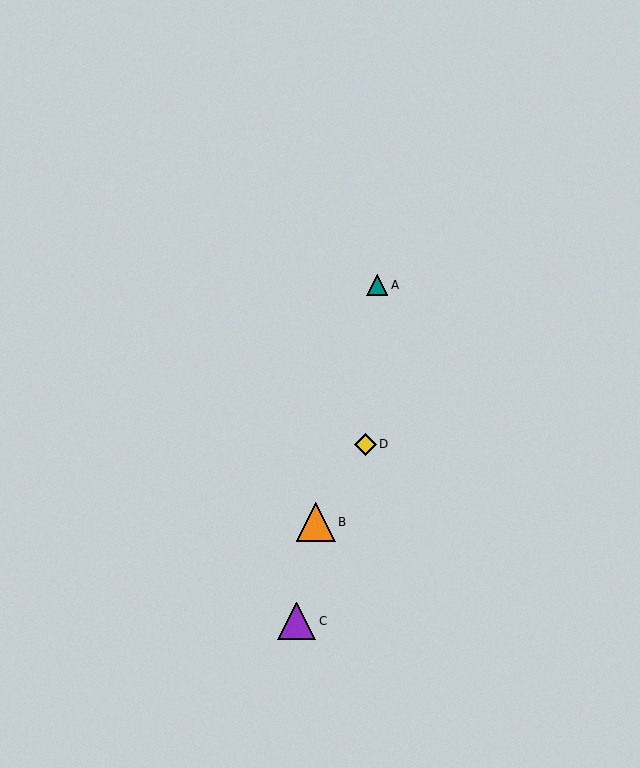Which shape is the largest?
The orange triangle (labeled B) is the largest.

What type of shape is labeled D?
Shape D is a yellow diamond.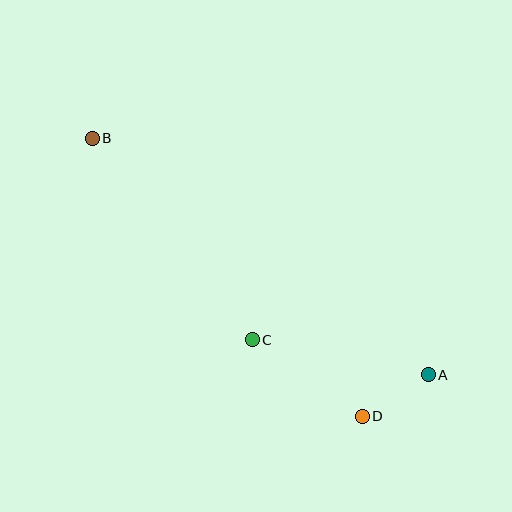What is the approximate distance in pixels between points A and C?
The distance between A and C is approximately 179 pixels.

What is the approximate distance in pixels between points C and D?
The distance between C and D is approximately 134 pixels.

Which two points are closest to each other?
Points A and D are closest to each other.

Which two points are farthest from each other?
Points A and B are farthest from each other.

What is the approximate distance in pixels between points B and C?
The distance between B and C is approximately 257 pixels.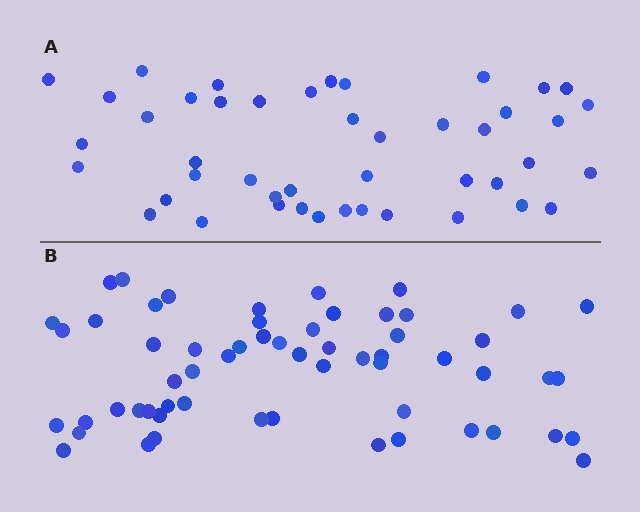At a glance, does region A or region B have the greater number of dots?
Region B (the bottom region) has more dots.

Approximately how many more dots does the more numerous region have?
Region B has approximately 15 more dots than region A.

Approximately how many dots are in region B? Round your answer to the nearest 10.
About 60 dots. (The exact count is 59, which rounds to 60.)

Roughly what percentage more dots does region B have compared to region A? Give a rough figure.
About 30% more.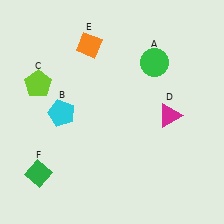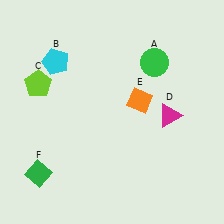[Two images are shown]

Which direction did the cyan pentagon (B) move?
The cyan pentagon (B) moved up.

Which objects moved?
The objects that moved are: the cyan pentagon (B), the orange diamond (E).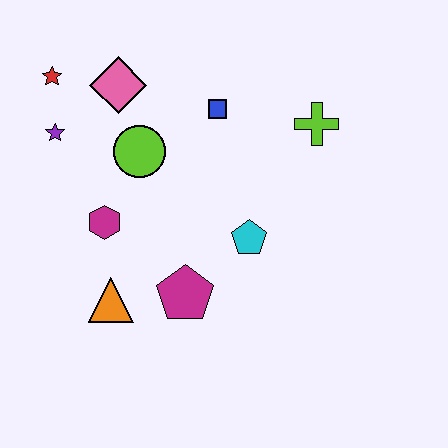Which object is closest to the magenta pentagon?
The orange triangle is closest to the magenta pentagon.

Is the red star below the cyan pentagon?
No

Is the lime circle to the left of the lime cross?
Yes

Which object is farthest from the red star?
The lime cross is farthest from the red star.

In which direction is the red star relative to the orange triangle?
The red star is above the orange triangle.